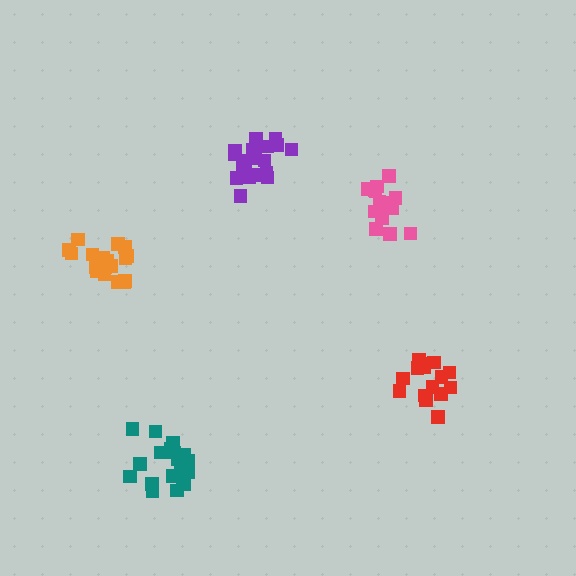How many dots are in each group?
Group 1: 21 dots, Group 2: 15 dots, Group 3: 21 dots, Group 4: 15 dots, Group 5: 21 dots (93 total).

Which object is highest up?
The purple cluster is topmost.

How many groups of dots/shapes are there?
There are 5 groups.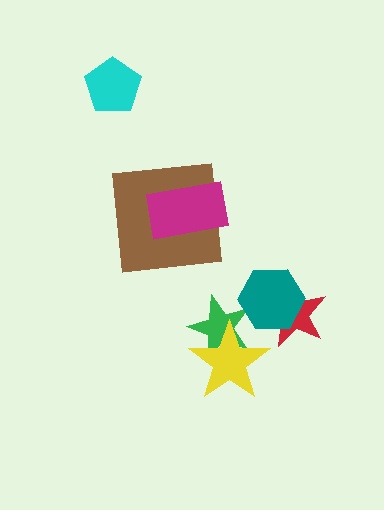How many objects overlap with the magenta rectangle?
1 object overlaps with the magenta rectangle.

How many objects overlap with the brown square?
1 object overlaps with the brown square.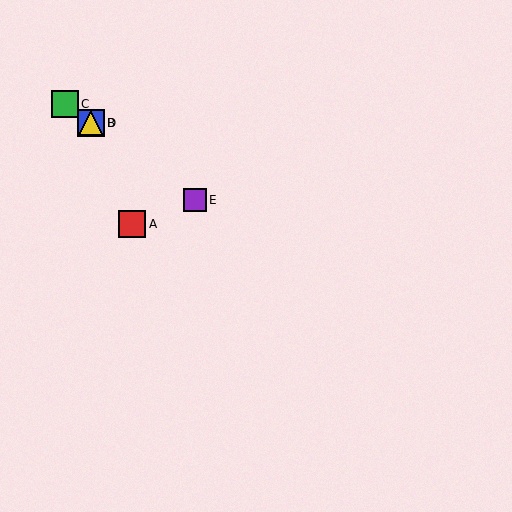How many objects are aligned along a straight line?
4 objects (B, C, D, E) are aligned along a straight line.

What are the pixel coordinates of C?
Object C is at (65, 104).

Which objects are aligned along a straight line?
Objects B, C, D, E are aligned along a straight line.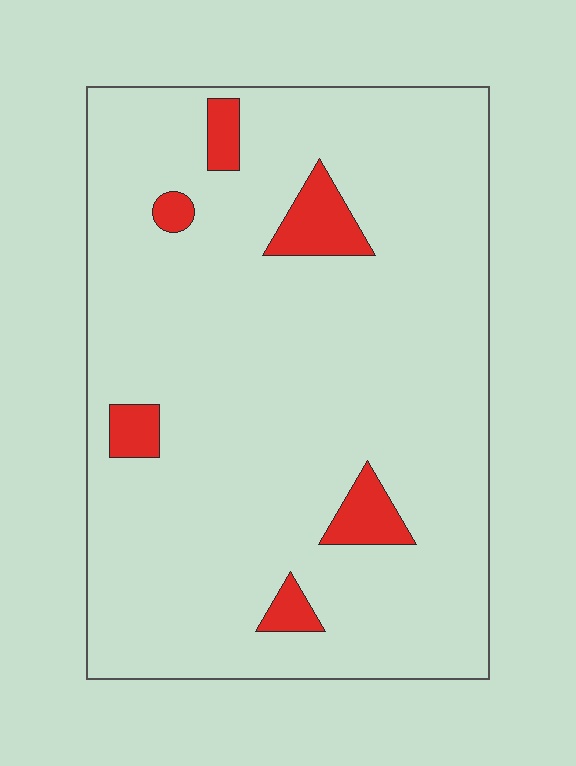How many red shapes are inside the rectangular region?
6.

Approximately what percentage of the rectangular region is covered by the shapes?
Approximately 10%.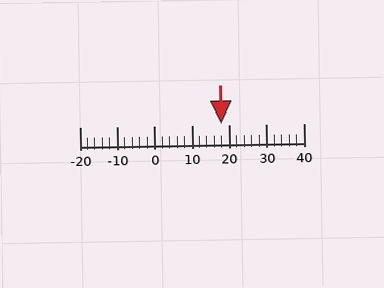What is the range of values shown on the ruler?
The ruler shows values from -20 to 40.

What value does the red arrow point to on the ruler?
The red arrow points to approximately 18.